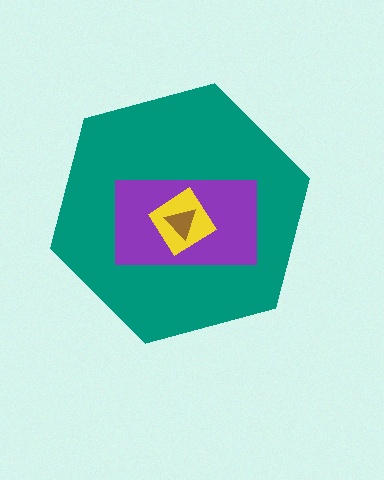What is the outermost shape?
The teal hexagon.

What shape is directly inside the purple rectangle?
The yellow diamond.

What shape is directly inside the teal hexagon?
The purple rectangle.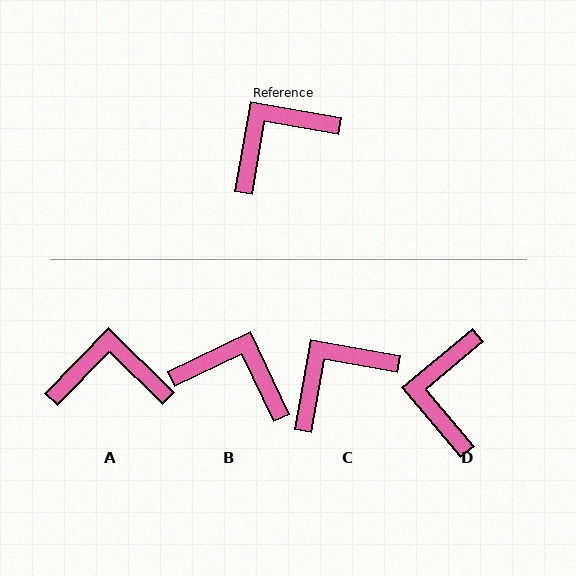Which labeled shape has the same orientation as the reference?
C.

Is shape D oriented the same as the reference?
No, it is off by about 50 degrees.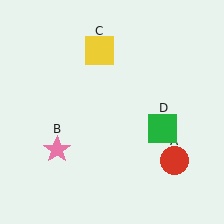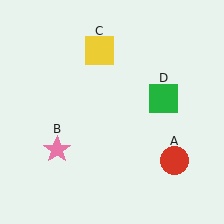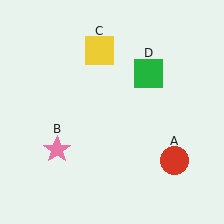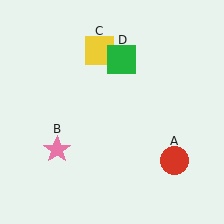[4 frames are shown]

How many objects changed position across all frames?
1 object changed position: green square (object D).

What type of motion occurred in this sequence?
The green square (object D) rotated counterclockwise around the center of the scene.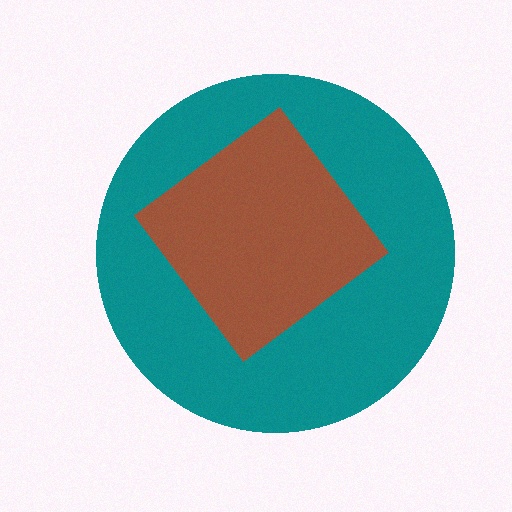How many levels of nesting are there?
2.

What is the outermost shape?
The teal circle.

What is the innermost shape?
The brown diamond.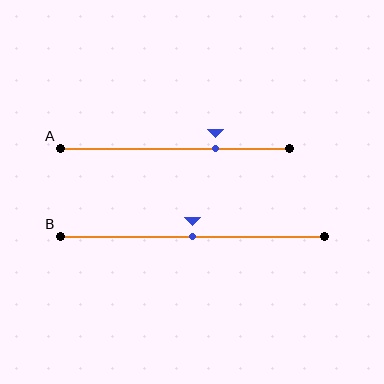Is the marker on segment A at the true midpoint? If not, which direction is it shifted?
No, the marker on segment A is shifted to the right by about 18% of the segment length.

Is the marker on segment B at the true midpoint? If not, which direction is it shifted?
Yes, the marker on segment B is at the true midpoint.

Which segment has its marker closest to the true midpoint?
Segment B has its marker closest to the true midpoint.